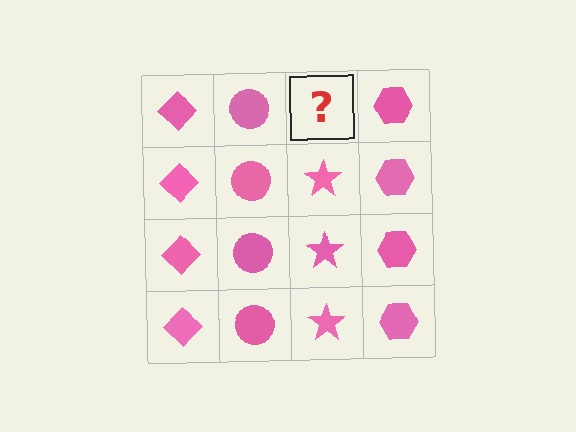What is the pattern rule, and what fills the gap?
The rule is that each column has a consistent shape. The gap should be filled with a pink star.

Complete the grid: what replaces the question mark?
The question mark should be replaced with a pink star.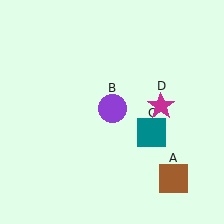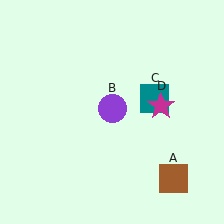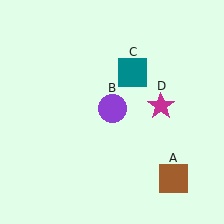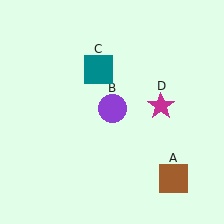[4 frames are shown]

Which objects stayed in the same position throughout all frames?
Brown square (object A) and purple circle (object B) and magenta star (object D) remained stationary.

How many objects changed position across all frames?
1 object changed position: teal square (object C).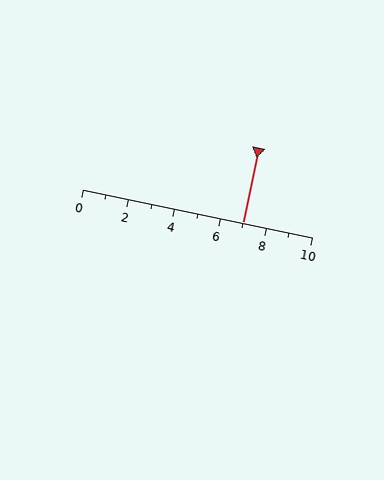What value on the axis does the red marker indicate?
The marker indicates approximately 7.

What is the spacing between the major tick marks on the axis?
The major ticks are spaced 2 apart.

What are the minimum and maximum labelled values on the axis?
The axis runs from 0 to 10.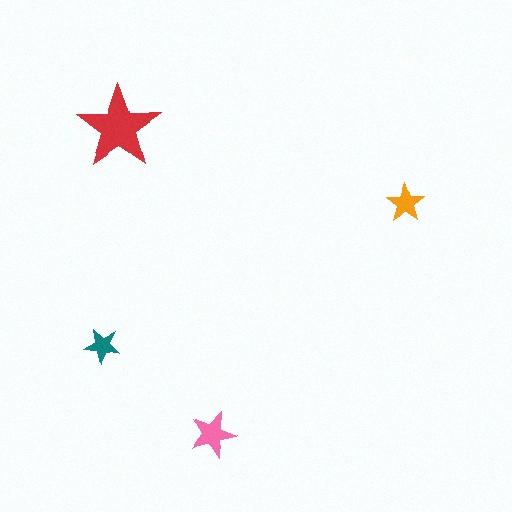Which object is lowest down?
The pink star is bottommost.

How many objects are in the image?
There are 4 objects in the image.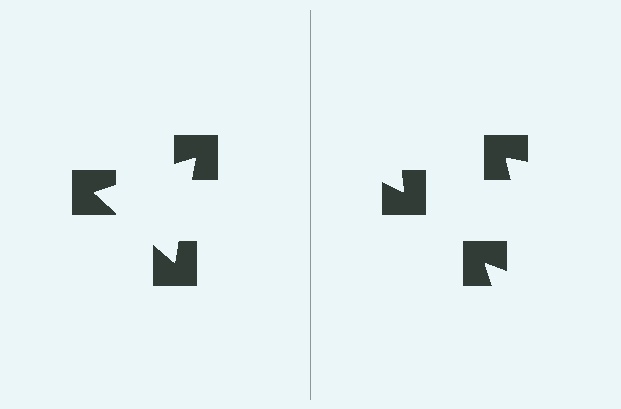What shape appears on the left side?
An illusory triangle.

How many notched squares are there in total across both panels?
6 — 3 on each side.